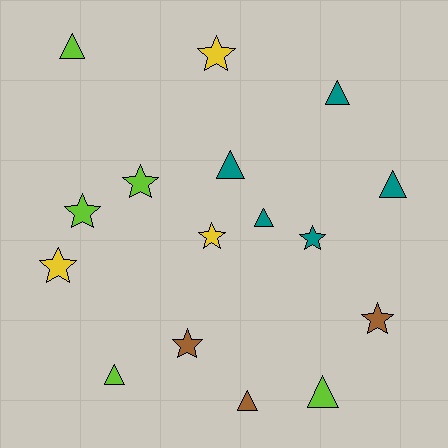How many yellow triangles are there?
There are no yellow triangles.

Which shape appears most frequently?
Star, with 8 objects.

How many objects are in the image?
There are 16 objects.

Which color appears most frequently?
Lime, with 5 objects.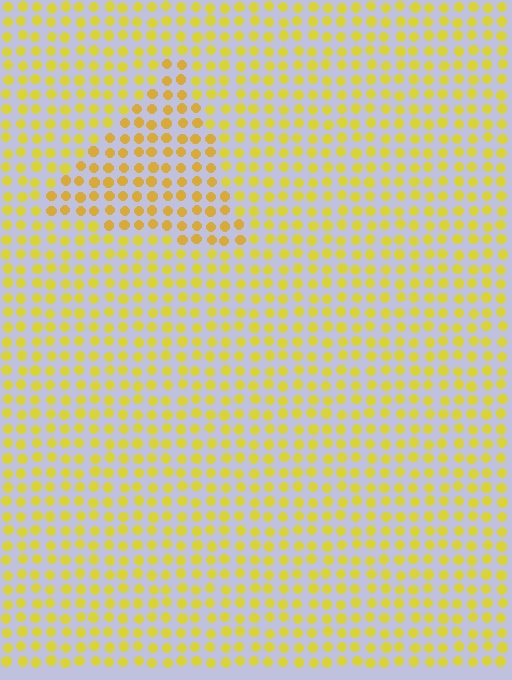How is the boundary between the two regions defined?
The boundary is defined purely by a slight shift in hue (about 16 degrees). Spacing, size, and orientation are identical on both sides.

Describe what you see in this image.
The image is filled with small yellow elements in a uniform arrangement. A triangle-shaped region is visible where the elements are tinted to a slightly different hue, forming a subtle color boundary.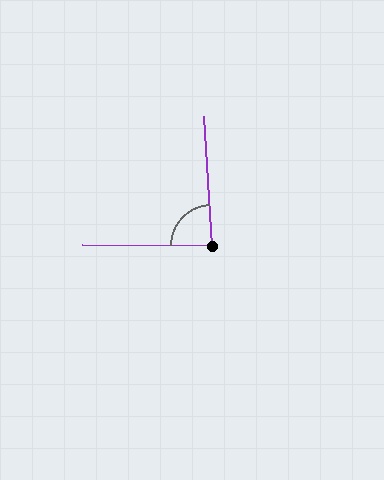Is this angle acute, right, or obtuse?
It is approximately a right angle.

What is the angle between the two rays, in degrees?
Approximately 87 degrees.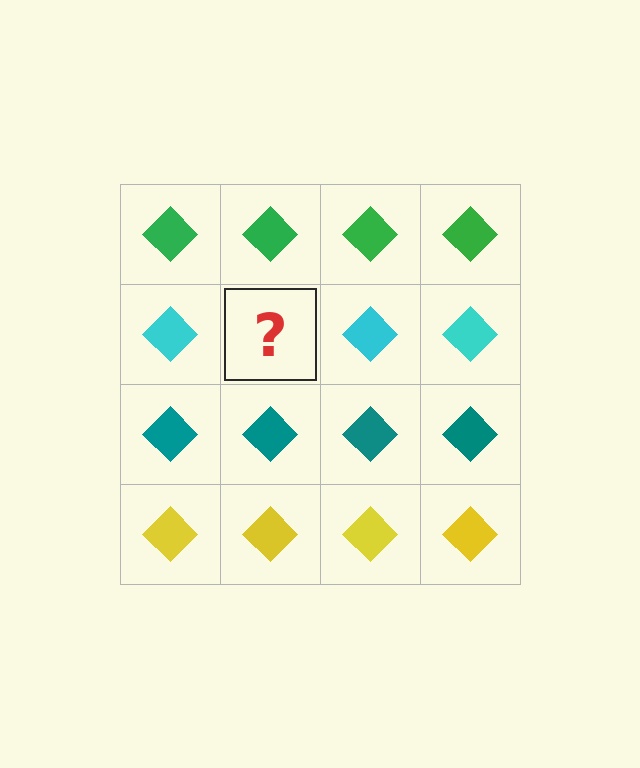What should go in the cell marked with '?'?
The missing cell should contain a cyan diamond.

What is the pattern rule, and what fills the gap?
The rule is that each row has a consistent color. The gap should be filled with a cyan diamond.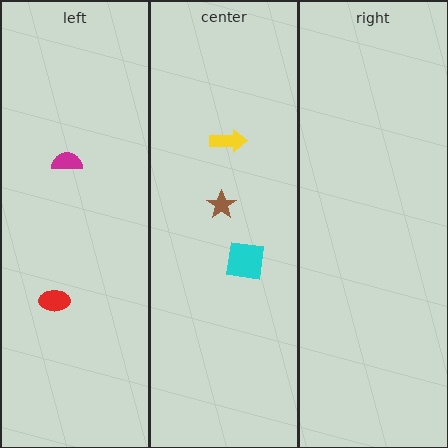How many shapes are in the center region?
3.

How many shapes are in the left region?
2.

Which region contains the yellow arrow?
The center region.